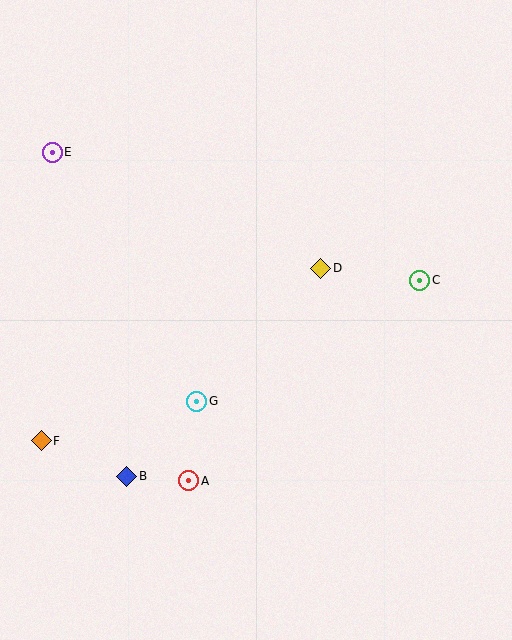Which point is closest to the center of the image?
Point D at (321, 268) is closest to the center.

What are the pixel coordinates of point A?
Point A is at (189, 481).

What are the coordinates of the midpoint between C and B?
The midpoint between C and B is at (273, 378).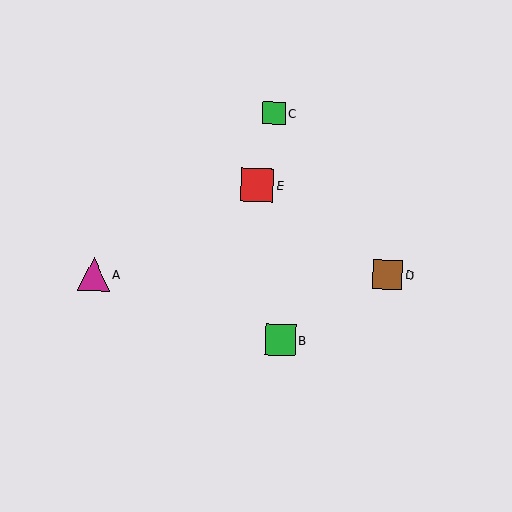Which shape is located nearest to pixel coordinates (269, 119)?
The green square (labeled C) at (274, 113) is nearest to that location.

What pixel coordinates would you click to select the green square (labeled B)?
Click at (280, 340) to select the green square B.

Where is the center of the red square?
The center of the red square is at (257, 185).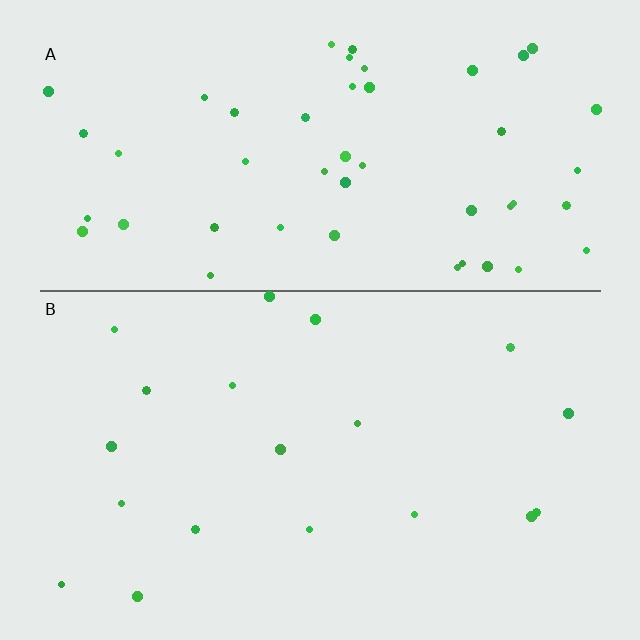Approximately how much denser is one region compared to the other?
Approximately 2.7× — region A over region B.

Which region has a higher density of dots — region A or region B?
A (the top).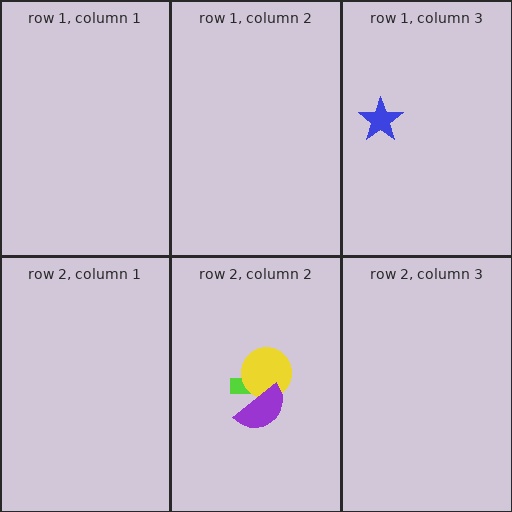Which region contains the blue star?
The row 1, column 3 region.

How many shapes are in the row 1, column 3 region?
1.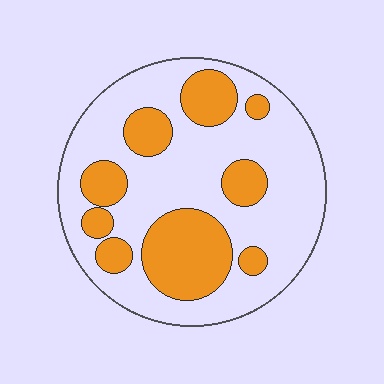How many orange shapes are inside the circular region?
9.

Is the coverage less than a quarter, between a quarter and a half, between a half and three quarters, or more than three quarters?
Between a quarter and a half.